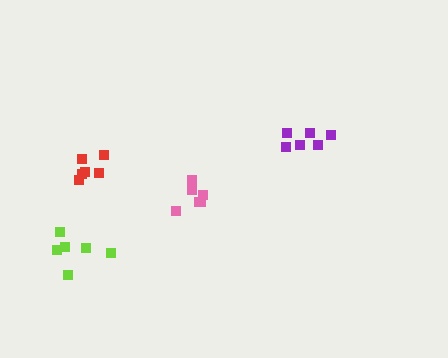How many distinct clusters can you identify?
There are 4 distinct clusters.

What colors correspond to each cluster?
The clusters are colored: pink, red, purple, lime.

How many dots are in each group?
Group 1: 6 dots, Group 2: 6 dots, Group 3: 6 dots, Group 4: 6 dots (24 total).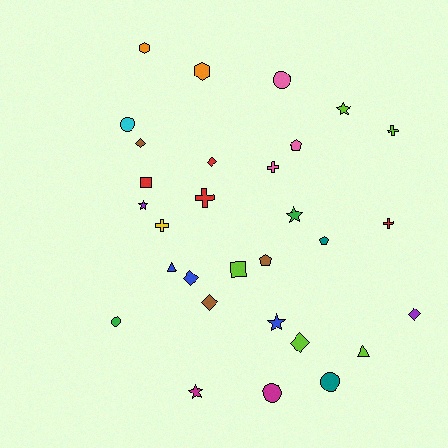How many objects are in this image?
There are 30 objects.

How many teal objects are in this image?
There are 2 teal objects.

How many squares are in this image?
There are 2 squares.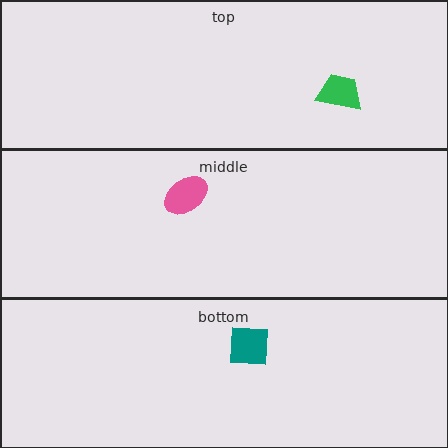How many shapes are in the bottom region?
1.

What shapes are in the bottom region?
The teal square.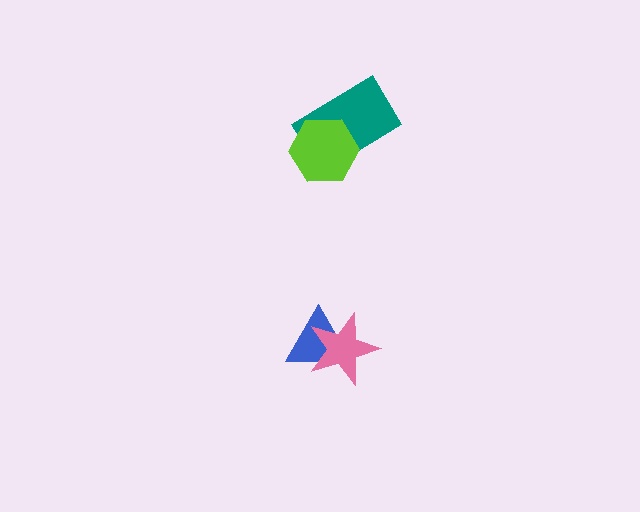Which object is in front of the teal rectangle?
The lime hexagon is in front of the teal rectangle.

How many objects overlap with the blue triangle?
1 object overlaps with the blue triangle.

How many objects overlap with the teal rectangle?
1 object overlaps with the teal rectangle.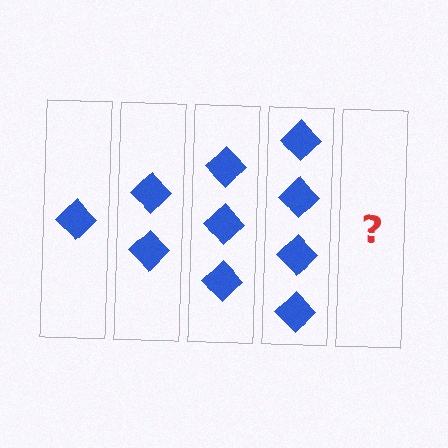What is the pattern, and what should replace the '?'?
The pattern is that each step adds one more diamond. The '?' should be 5 diamonds.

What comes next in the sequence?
The next element should be 5 diamonds.